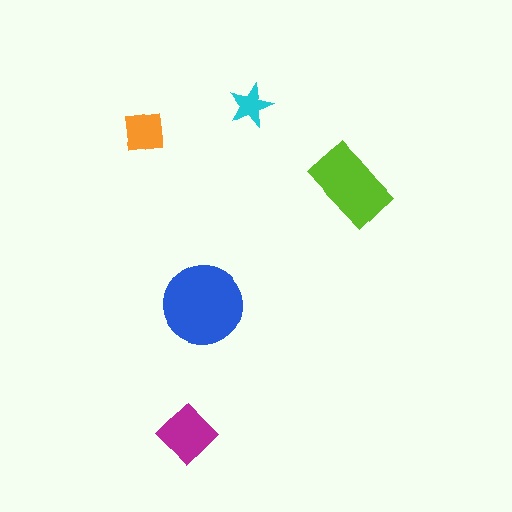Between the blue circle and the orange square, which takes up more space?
The blue circle.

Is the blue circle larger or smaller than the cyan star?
Larger.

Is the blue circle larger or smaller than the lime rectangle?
Larger.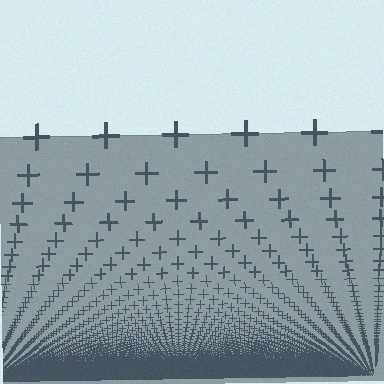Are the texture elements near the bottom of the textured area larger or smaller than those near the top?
Smaller. The gradient is inverted — elements near the bottom are smaller and denser.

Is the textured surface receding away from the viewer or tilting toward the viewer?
The surface appears to tilt toward the viewer. Texture elements get larger and sparser toward the top.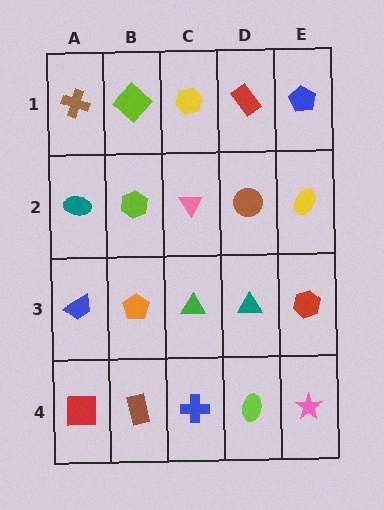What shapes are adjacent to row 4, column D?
A teal triangle (row 3, column D), a blue cross (row 4, column C), a pink star (row 4, column E).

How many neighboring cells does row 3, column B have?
4.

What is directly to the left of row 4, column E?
A lime ellipse.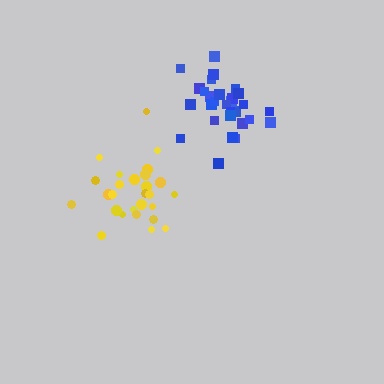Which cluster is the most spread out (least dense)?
Yellow.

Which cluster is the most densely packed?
Blue.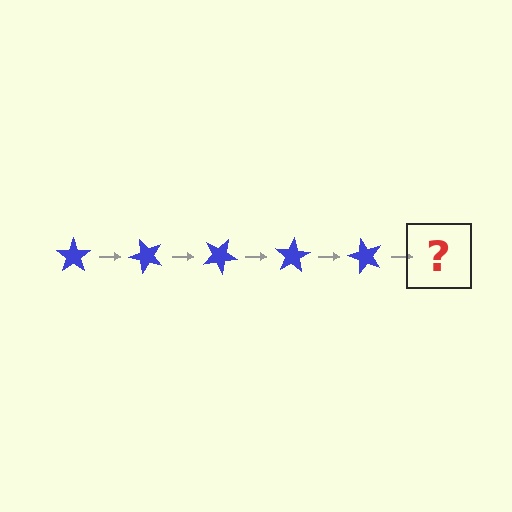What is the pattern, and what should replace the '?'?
The pattern is that the star rotates 50 degrees each step. The '?' should be a blue star rotated 250 degrees.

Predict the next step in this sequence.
The next step is a blue star rotated 250 degrees.